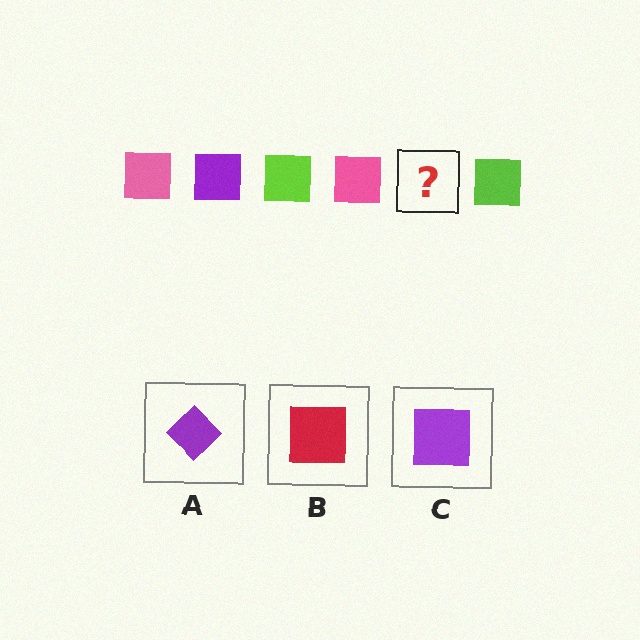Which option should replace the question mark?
Option C.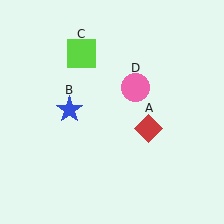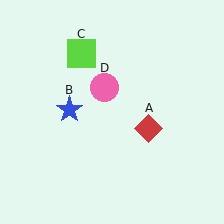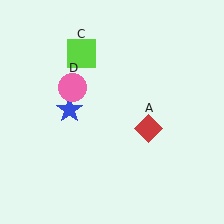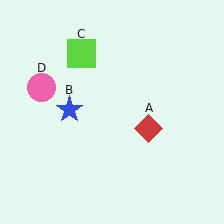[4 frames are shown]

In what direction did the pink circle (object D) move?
The pink circle (object D) moved left.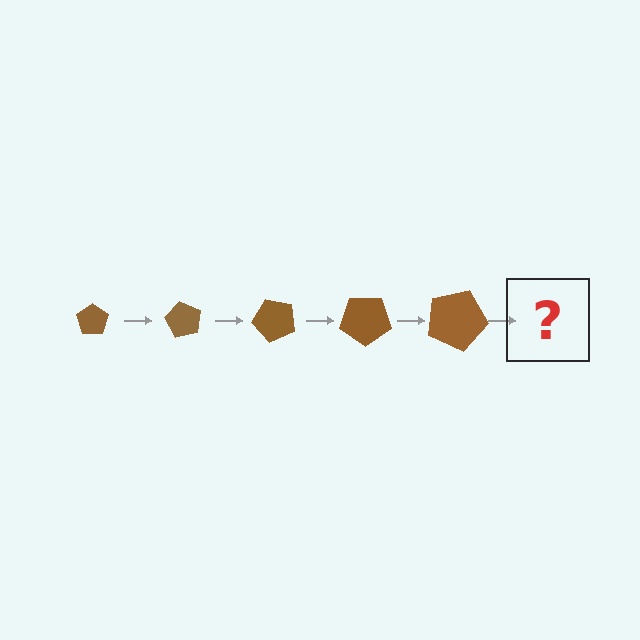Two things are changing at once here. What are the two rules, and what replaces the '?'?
The two rules are that the pentagon grows larger each step and it rotates 60 degrees each step. The '?' should be a pentagon, larger than the previous one and rotated 300 degrees from the start.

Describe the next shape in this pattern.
It should be a pentagon, larger than the previous one and rotated 300 degrees from the start.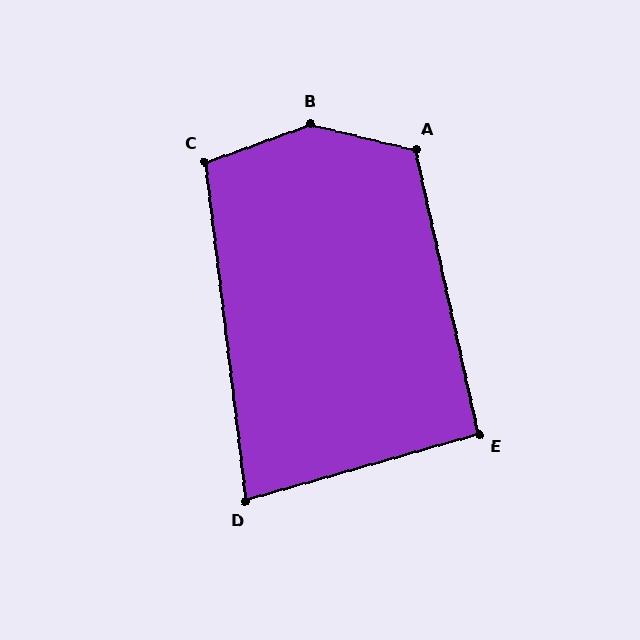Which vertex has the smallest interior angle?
D, at approximately 81 degrees.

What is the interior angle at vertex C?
Approximately 103 degrees (obtuse).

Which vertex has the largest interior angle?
B, at approximately 147 degrees.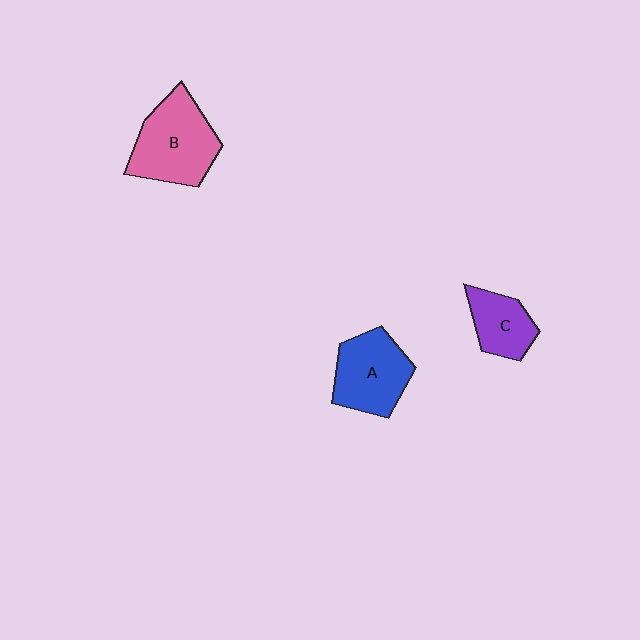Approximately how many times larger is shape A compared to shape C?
Approximately 1.5 times.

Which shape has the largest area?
Shape B (pink).